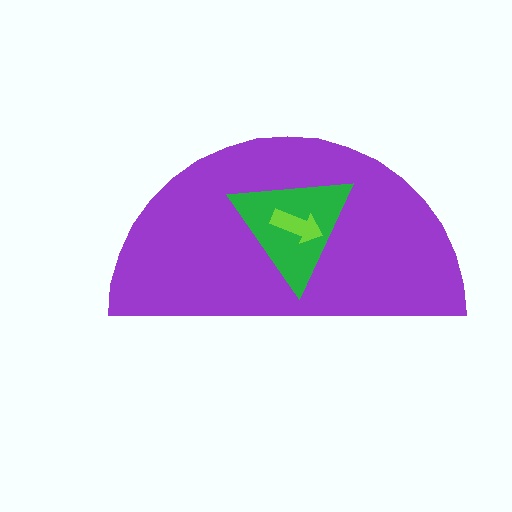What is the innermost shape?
The lime arrow.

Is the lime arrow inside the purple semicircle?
Yes.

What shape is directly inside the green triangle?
The lime arrow.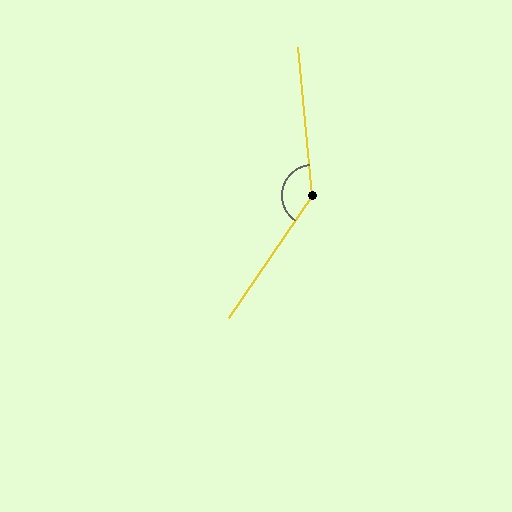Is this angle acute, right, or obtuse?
It is obtuse.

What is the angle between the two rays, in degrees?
Approximately 140 degrees.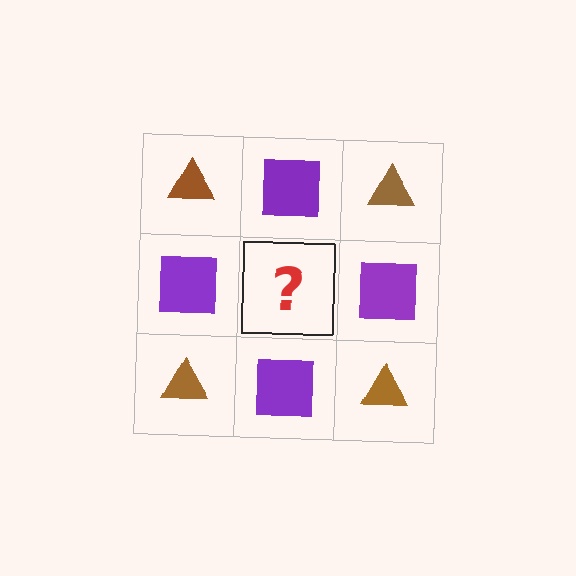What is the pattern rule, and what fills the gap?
The rule is that it alternates brown triangle and purple square in a checkerboard pattern. The gap should be filled with a brown triangle.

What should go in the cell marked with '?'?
The missing cell should contain a brown triangle.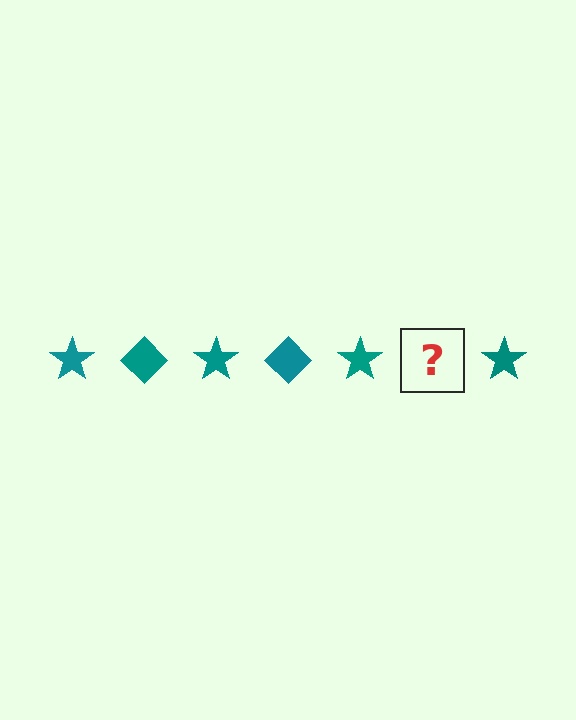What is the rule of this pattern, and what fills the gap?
The rule is that the pattern cycles through star, diamond shapes in teal. The gap should be filled with a teal diamond.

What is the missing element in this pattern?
The missing element is a teal diamond.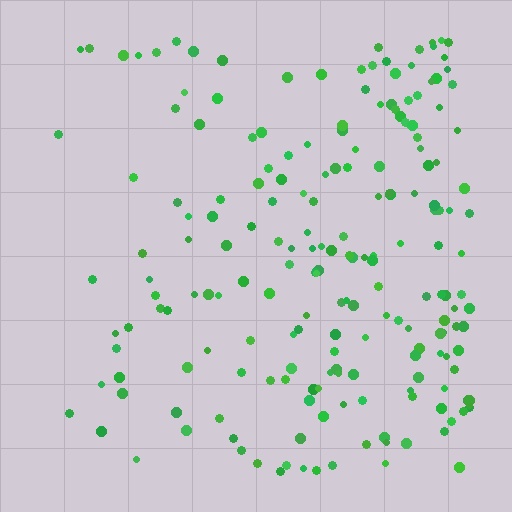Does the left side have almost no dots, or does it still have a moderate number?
Still a moderate number, just noticeably fewer than the right.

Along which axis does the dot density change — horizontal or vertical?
Horizontal.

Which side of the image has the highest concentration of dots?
The right.